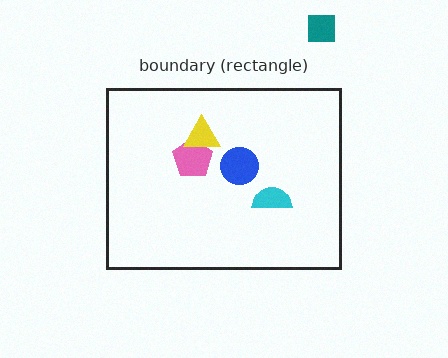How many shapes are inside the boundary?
4 inside, 1 outside.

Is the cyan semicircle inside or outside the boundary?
Inside.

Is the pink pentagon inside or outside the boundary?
Inside.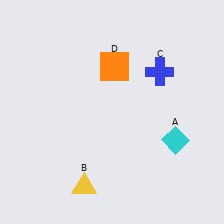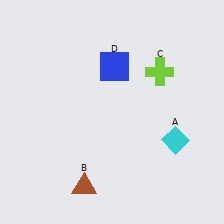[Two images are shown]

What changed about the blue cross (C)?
In Image 1, C is blue. In Image 2, it changed to lime.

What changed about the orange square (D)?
In Image 1, D is orange. In Image 2, it changed to blue.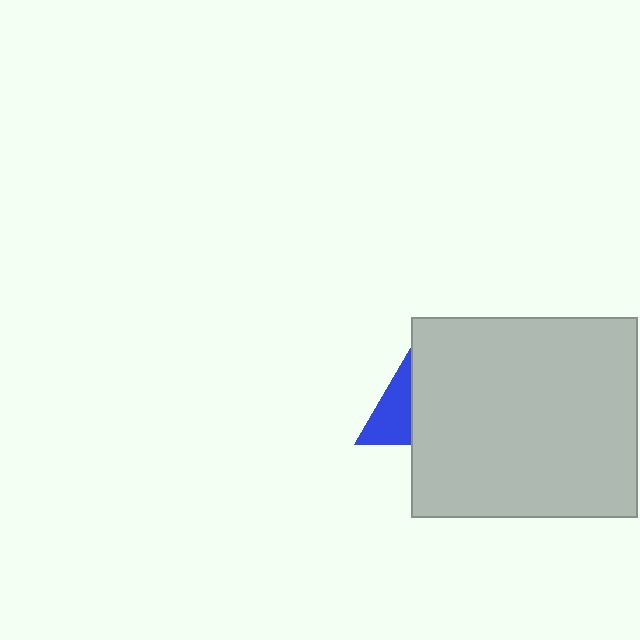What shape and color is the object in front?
The object in front is a light gray rectangle.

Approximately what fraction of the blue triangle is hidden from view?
Roughly 55% of the blue triangle is hidden behind the light gray rectangle.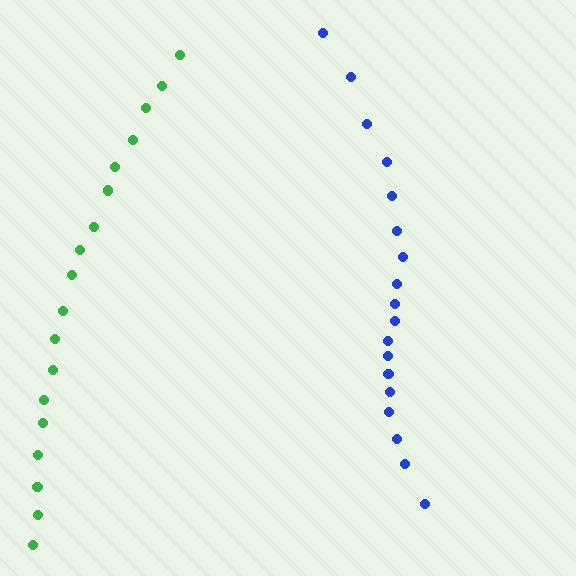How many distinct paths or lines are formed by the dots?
There are 2 distinct paths.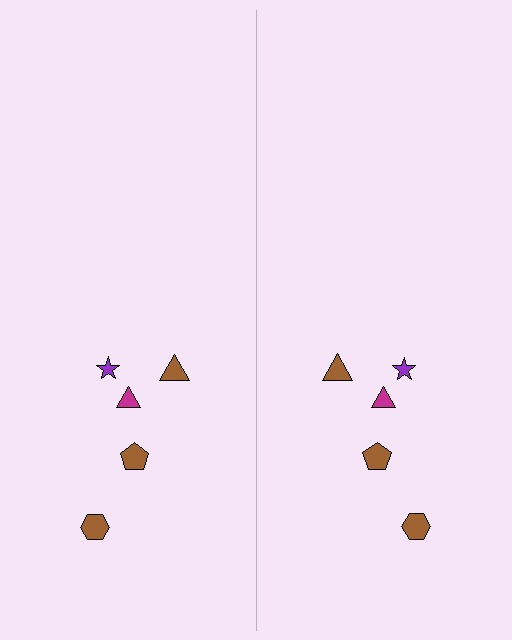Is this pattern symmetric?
Yes, this pattern has bilateral (reflection) symmetry.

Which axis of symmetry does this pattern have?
The pattern has a vertical axis of symmetry running through the center of the image.